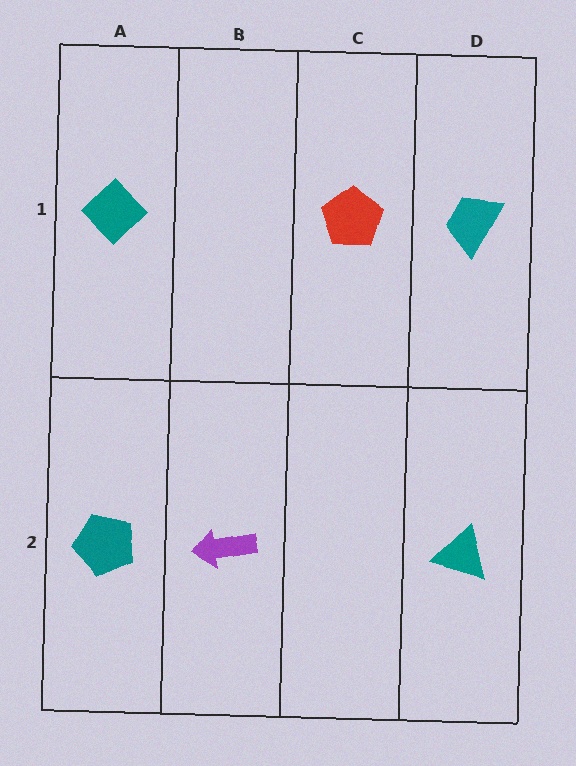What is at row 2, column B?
A purple arrow.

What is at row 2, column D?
A teal triangle.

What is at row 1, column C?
A red pentagon.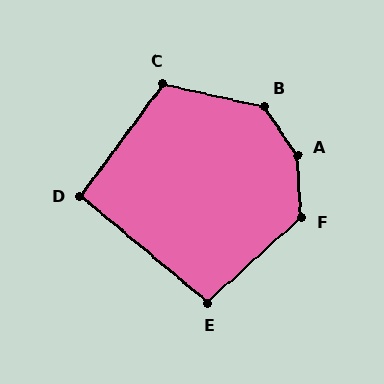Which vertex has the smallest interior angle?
D, at approximately 94 degrees.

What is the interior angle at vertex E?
Approximately 98 degrees (obtuse).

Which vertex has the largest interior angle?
A, at approximately 149 degrees.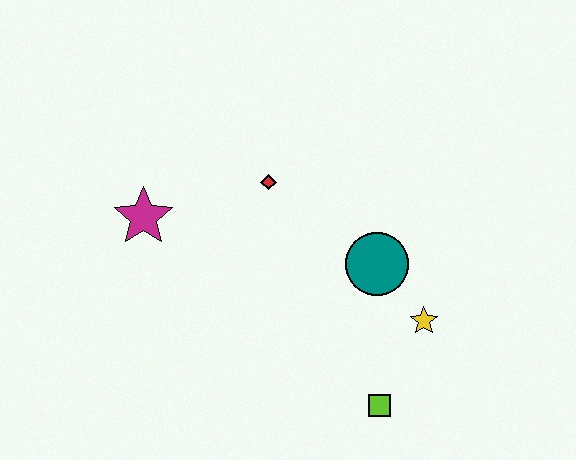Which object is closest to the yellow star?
The teal circle is closest to the yellow star.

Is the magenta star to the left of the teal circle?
Yes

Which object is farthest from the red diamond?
The lime square is farthest from the red diamond.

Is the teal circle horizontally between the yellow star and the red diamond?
Yes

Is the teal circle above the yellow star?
Yes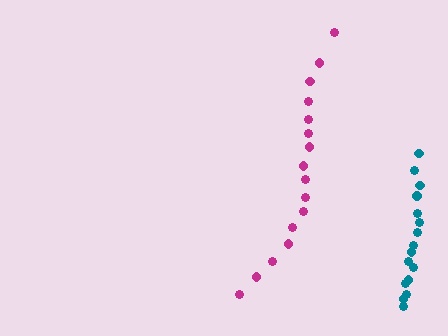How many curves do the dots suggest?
There are 2 distinct paths.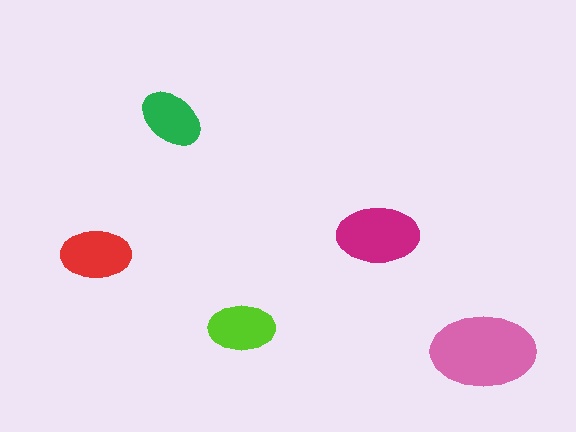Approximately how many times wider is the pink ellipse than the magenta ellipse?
About 1.5 times wider.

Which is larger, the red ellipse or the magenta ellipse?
The magenta one.